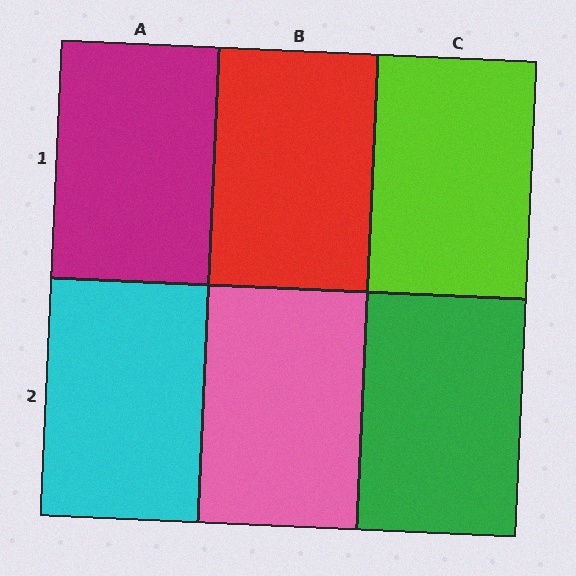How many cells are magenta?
1 cell is magenta.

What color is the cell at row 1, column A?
Magenta.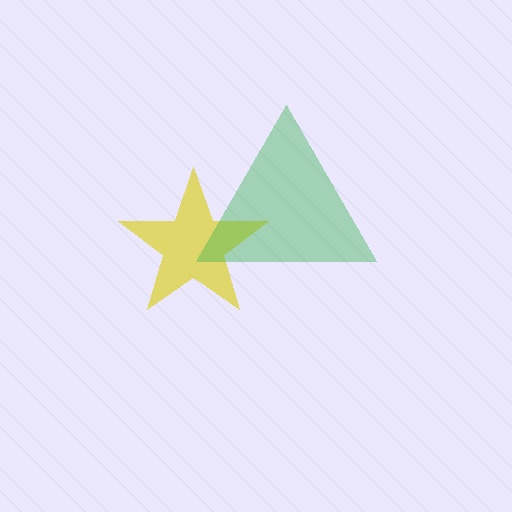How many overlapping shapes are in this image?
There are 2 overlapping shapes in the image.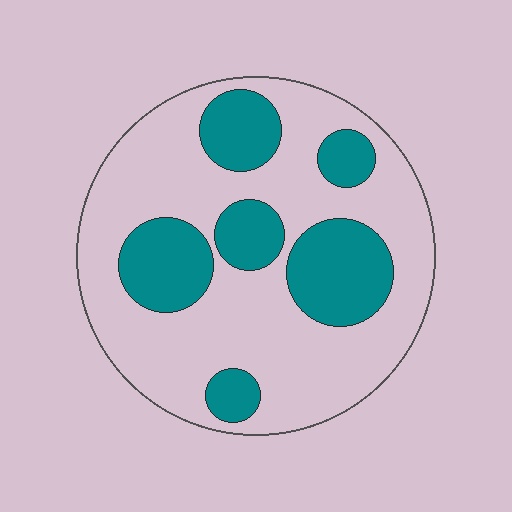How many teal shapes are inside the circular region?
6.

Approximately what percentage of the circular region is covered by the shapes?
Approximately 30%.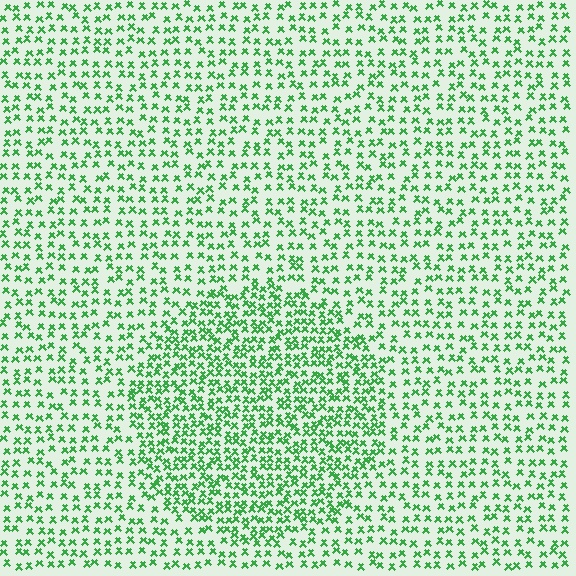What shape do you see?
I see a circle.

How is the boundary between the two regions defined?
The boundary is defined by a change in element density (approximately 1.8x ratio). All elements are the same color, size, and shape.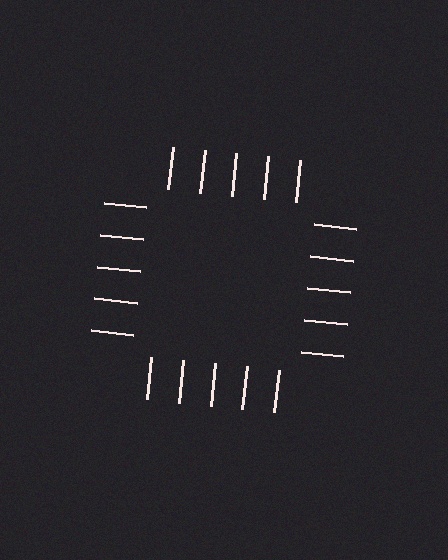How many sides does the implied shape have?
4 sides — the line-ends trace a square.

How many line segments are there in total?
20 — 5 along each of the 4 edges.